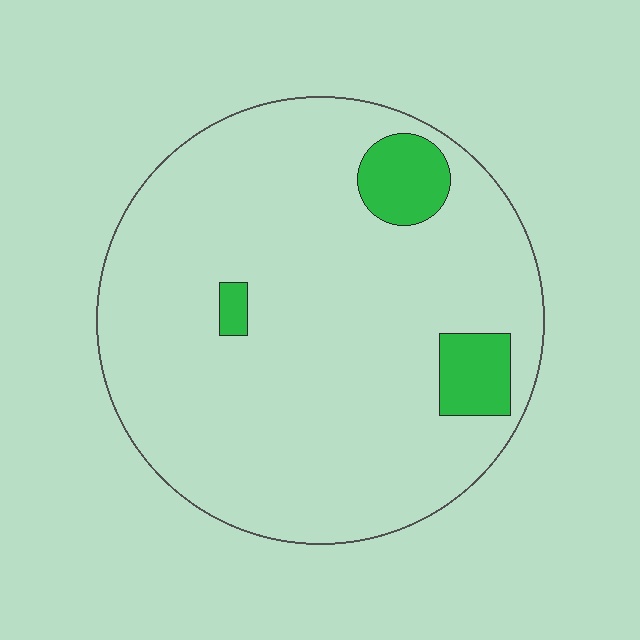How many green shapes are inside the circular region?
3.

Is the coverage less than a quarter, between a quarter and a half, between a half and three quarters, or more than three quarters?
Less than a quarter.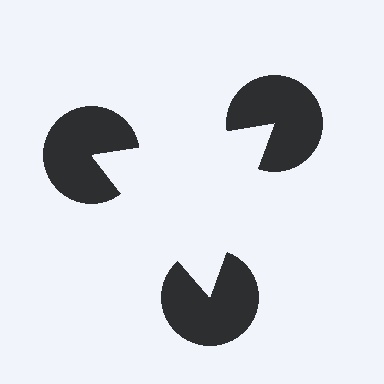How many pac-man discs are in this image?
There are 3 — one at each vertex of the illusory triangle.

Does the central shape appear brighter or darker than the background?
It typically appears slightly brighter than the background, even though no actual brightness change is drawn.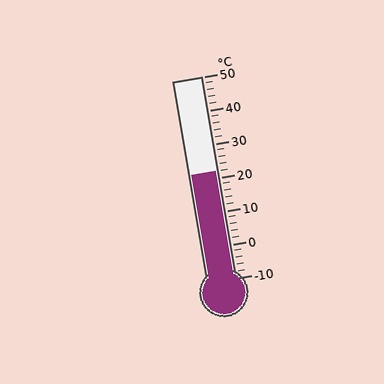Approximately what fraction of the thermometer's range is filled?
The thermometer is filled to approximately 55% of its range.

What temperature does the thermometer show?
The thermometer shows approximately 22°C.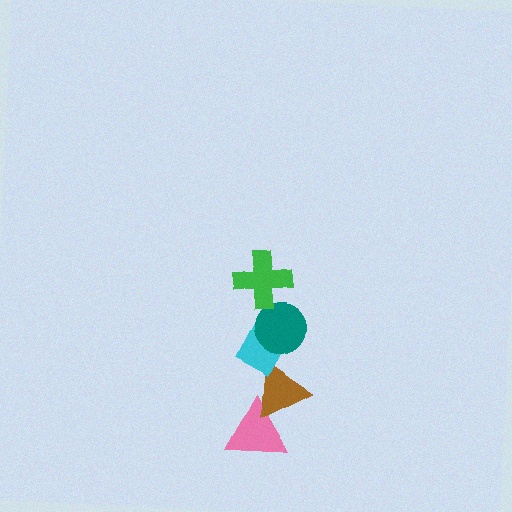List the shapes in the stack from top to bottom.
From top to bottom: the green cross, the teal circle, the cyan rectangle, the brown triangle, the pink triangle.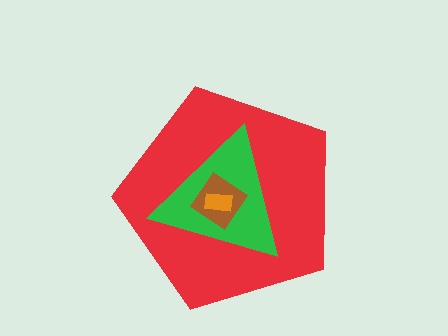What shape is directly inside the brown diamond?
The orange rectangle.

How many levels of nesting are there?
4.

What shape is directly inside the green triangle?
The brown diamond.